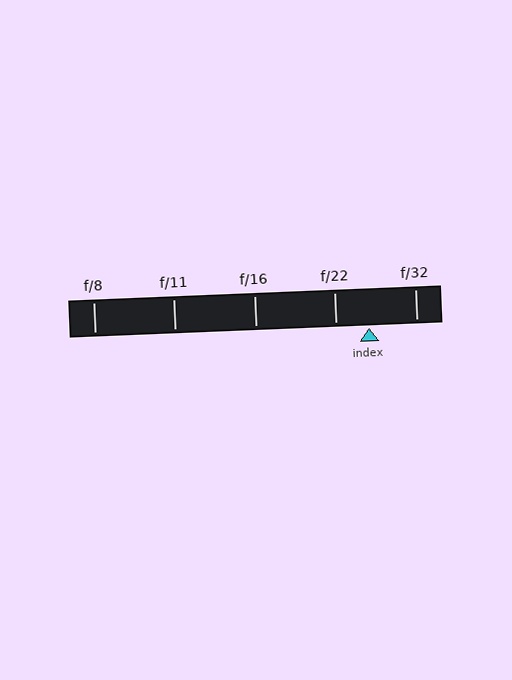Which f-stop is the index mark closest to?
The index mark is closest to f/22.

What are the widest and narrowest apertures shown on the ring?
The widest aperture shown is f/8 and the narrowest is f/32.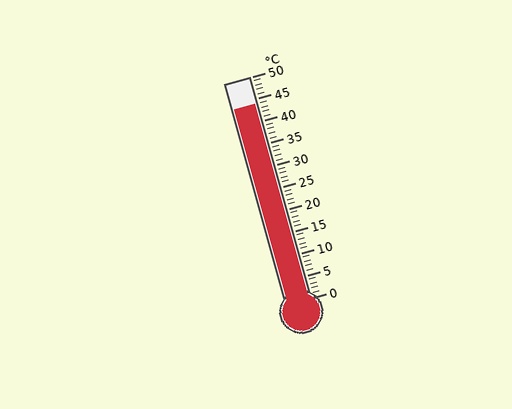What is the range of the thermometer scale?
The thermometer scale ranges from 0°C to 50°C.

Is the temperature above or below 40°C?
The temperature is above 40°C.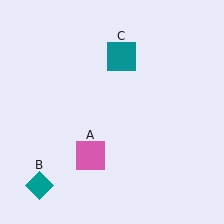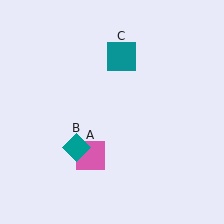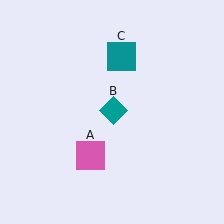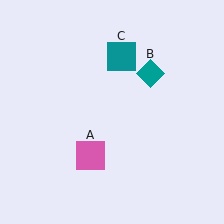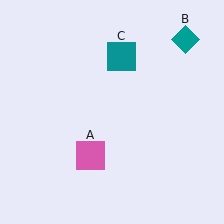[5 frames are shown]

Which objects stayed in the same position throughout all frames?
Pink square (object A) and teal square (object C) remained stationary.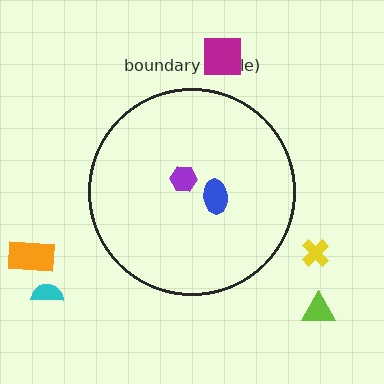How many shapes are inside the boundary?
2 inside, 5 outside.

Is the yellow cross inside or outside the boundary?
Outside.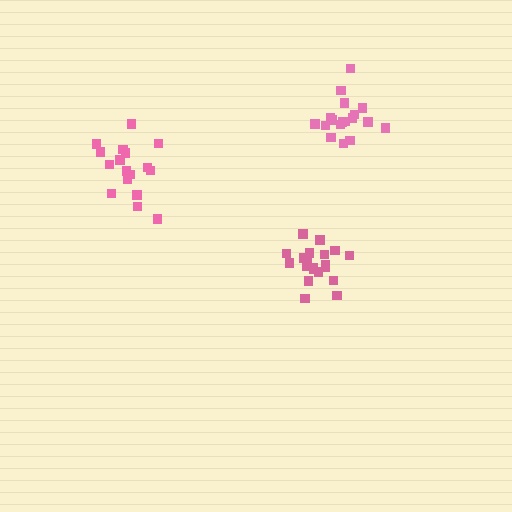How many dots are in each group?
Group 1: 17 dots, Group 2: 21 dots, Group 3: 18 dots (56 total).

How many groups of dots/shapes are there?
There are 3 groups.